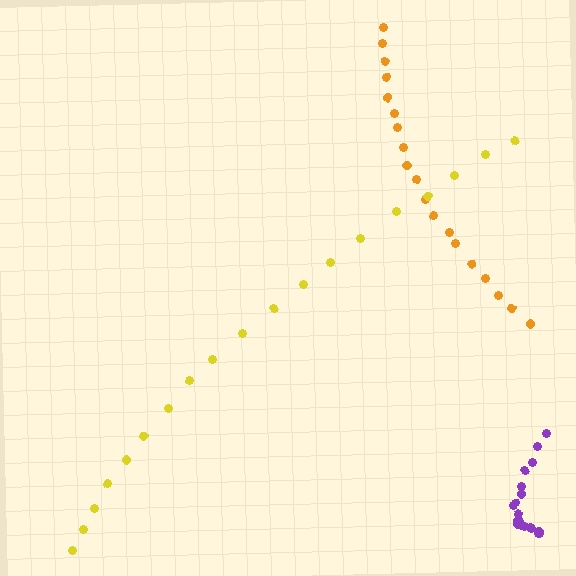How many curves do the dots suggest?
There are 3 distinct paths.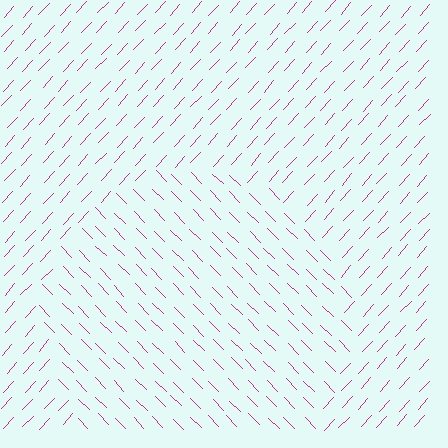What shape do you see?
I see a circle.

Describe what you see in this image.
The image is filled with small magenta line segments. A circle region in the image has lines oriented differently from the surrounding lines, creating a visible texture boundary.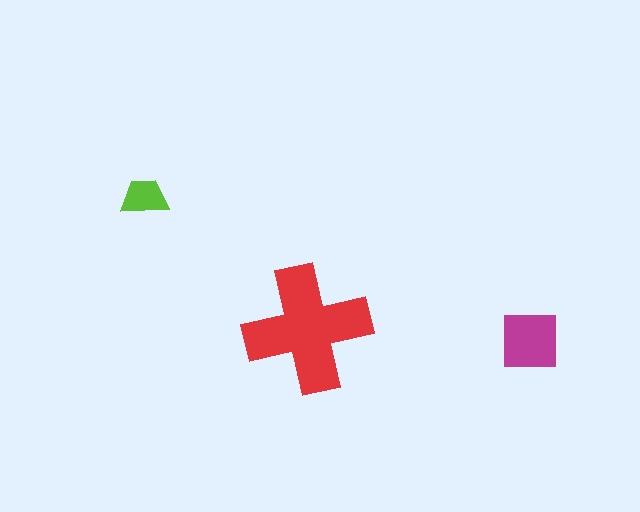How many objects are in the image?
There are 3 objects in the image.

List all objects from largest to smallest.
The red cross, the magenta square, the lime trapezoid.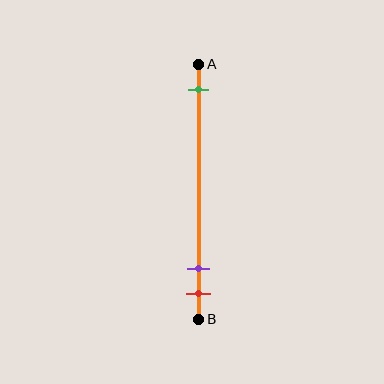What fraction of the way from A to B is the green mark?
The green mark is approximately 10% (0.1) of the way from A to B.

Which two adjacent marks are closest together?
The purple and red marks are the closest adjacent pair.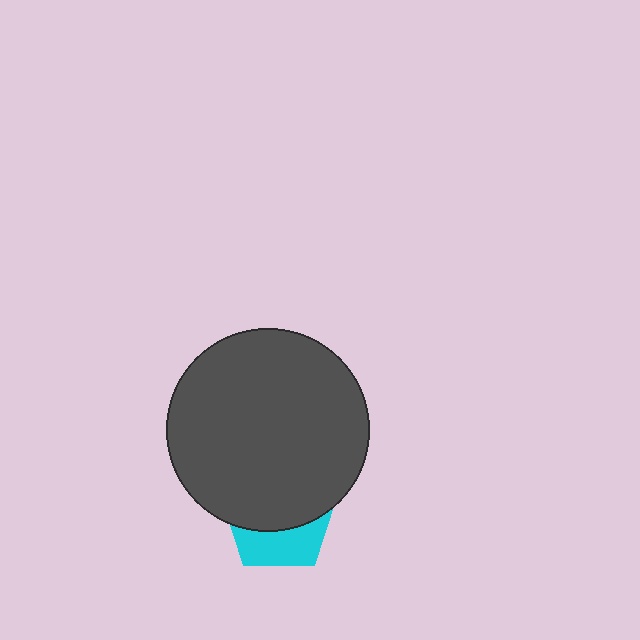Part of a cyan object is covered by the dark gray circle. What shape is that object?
It is a pentagon.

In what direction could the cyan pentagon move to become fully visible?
The cyan pentagon could move down. That would shift it out from behind the dark gray circle entirely.